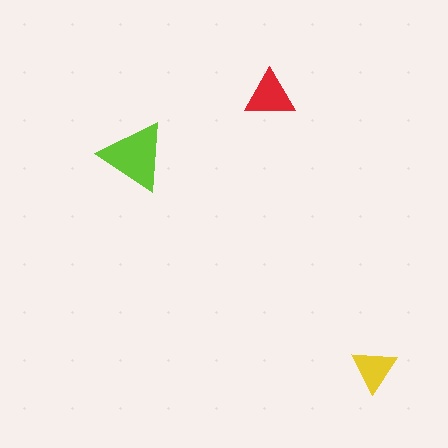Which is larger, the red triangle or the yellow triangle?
The red one.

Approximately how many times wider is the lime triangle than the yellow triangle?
About 1.5 times wider.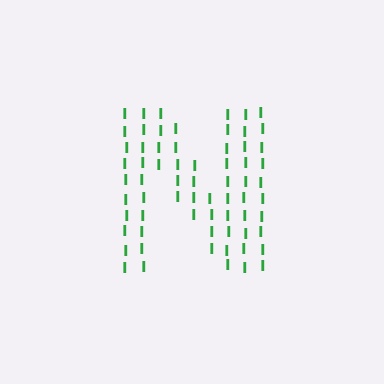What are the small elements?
The small elements are letter I's.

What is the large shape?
The large shape is the letter N.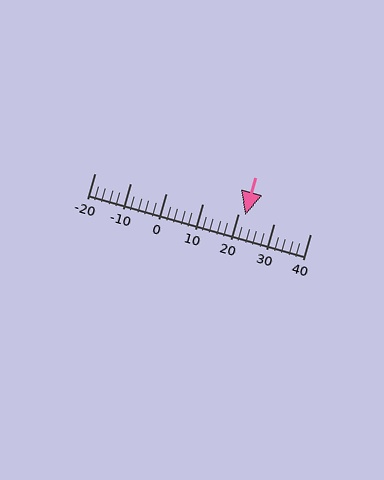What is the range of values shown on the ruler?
The ruler shows values from -20 to 40.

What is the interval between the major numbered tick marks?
The major tick marks are spaced 10 units apart.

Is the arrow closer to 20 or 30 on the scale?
The arrow is closer to 20.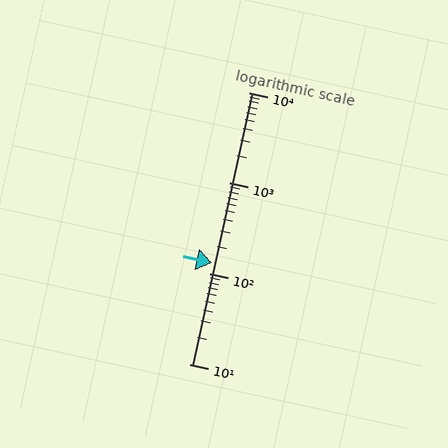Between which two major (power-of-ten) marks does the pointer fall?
The pointer is between 100 and 1000.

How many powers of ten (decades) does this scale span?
The scale spans 3 decades, from 10 to 10000.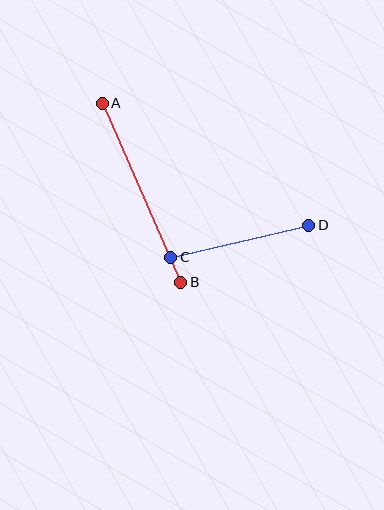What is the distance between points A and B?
The distance is approximately 195 pixels.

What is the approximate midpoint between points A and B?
The midpoint is at approximately (141, 193) pixels.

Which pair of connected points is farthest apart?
Points A and B are farthest apart.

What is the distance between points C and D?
The distance is approximately 142 pixels.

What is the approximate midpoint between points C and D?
The midpoint is at approximately (240, 241) pixels.